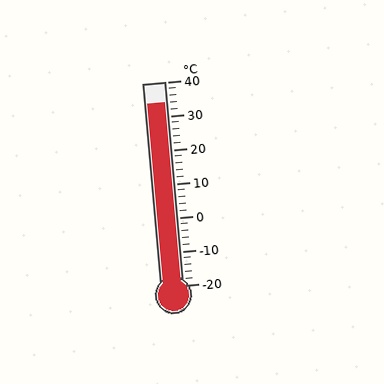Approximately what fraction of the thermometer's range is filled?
The thermometer is filled to approximately 90% of its range.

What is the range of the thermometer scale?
The thermometer scale ranges from -20°C to 40°C.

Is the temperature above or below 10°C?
The temperature is above 10°C.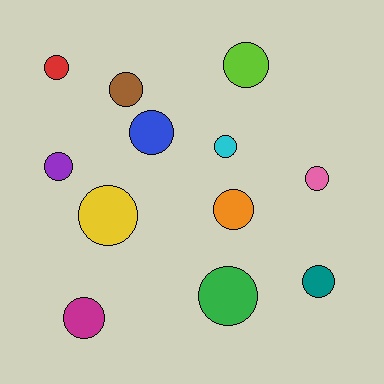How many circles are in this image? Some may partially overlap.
There are 12 circles.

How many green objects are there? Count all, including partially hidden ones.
There is 1 green object.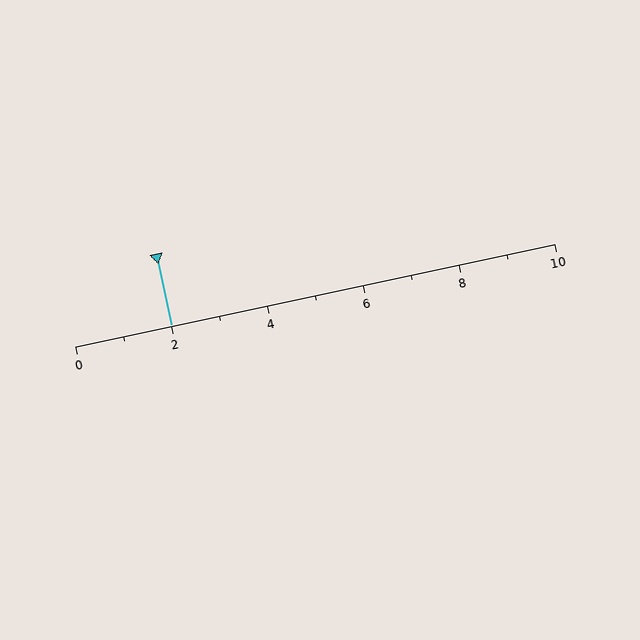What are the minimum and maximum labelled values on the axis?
The axis runs from 0 to 10.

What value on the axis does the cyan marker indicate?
The marker indicates approximately 2.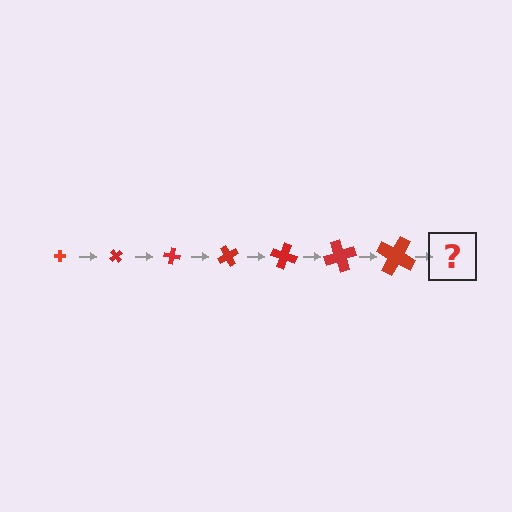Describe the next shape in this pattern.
It should be a cross, larger than the previous one and rotated 350 degrees from the start.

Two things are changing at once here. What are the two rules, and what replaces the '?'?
The two rules are that the cross grows larger each step and it rotates 50 degrees each step. The '?' should be a cross, larger than the previous one and rotated 350 degrees from the start.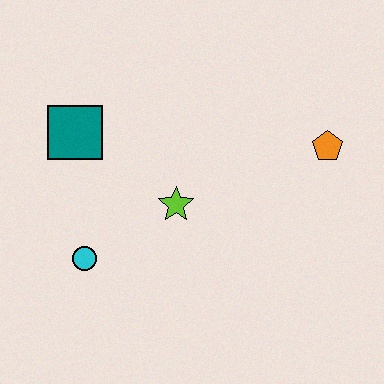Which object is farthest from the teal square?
The orange pentagon is farthest from the teal square.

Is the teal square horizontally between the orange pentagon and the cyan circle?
No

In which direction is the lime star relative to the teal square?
The lime star is to the right of the teal square.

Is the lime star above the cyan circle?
Yes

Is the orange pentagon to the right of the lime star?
Yes